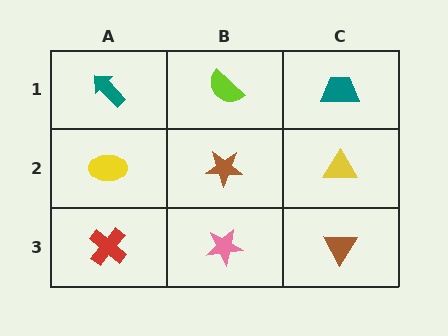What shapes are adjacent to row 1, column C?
A yellow triangle (row 2, column C), a lime semicircle (row 1, column B).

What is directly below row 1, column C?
A yellow triangle.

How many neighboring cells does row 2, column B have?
4.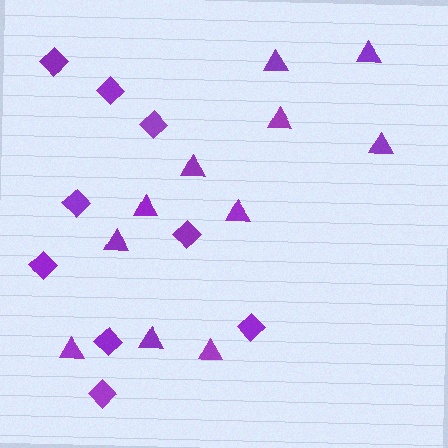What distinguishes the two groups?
There are 2 groups: one group of triangles (11) and one group of diamonds (9).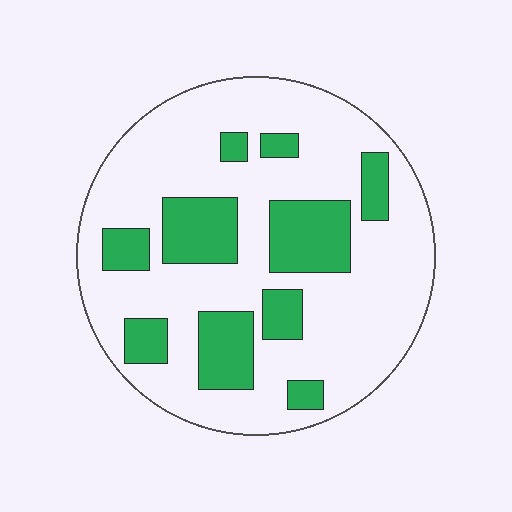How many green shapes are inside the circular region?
10.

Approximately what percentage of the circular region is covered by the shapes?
Approximately 25%.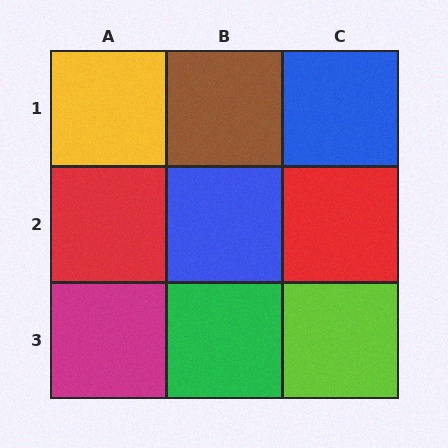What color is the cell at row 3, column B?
Green.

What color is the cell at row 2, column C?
Red.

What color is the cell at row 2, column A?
Red.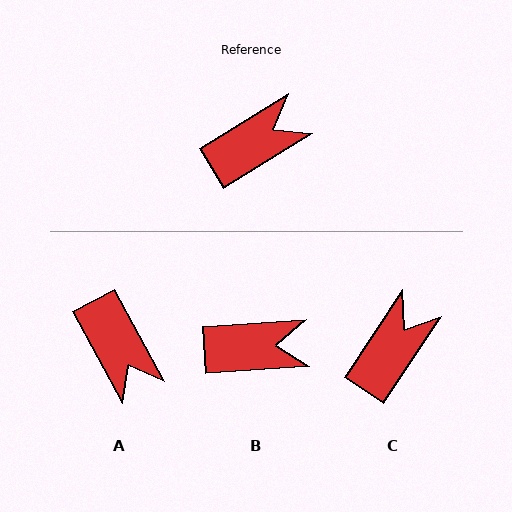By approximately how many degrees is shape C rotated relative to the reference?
Approximately 25 degrees counter-clockwise.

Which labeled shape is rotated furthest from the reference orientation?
A, about 93 degrees away.